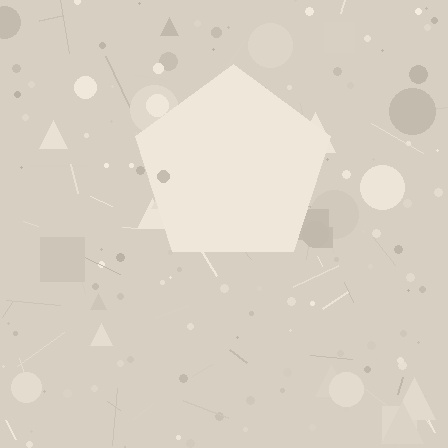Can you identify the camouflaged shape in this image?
The camouflaged shape is a pentagon.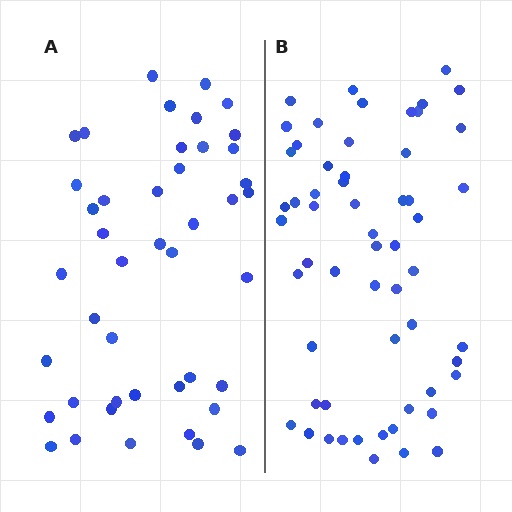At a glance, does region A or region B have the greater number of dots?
Region B (the right region) has more dots.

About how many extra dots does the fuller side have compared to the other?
Region B has approximately 15 more dots than region A.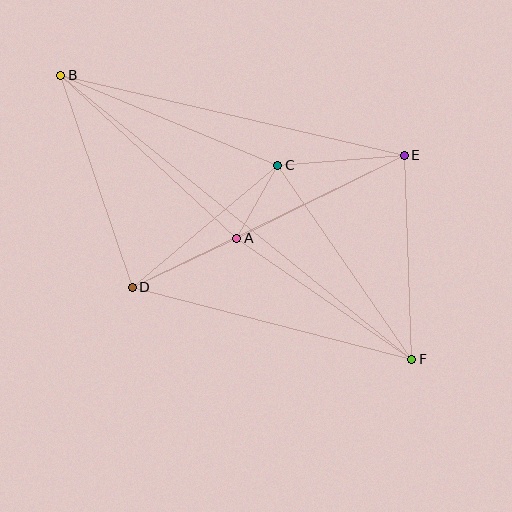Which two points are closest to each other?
Points A and C are closest to each other.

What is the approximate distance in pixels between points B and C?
The distance between B and C is approximately 235 pixels.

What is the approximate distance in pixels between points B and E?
The distance between B and E is approximately 353 pixels.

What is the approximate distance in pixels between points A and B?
The distance between A and B is approximately 240 pixels.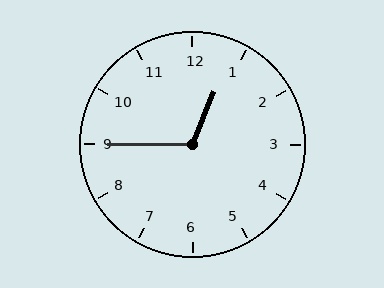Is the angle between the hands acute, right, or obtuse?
It is obtuse.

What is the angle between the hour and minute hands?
Approximately 112 degrees.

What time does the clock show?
12:45.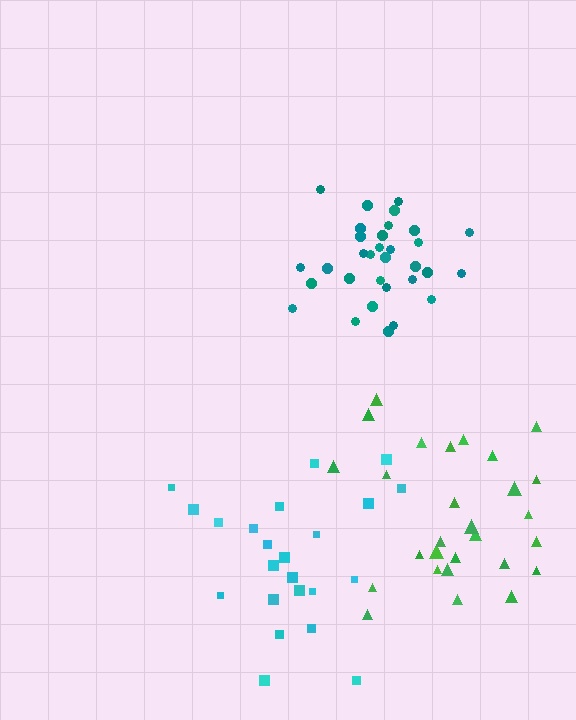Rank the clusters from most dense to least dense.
teal, green, cyan.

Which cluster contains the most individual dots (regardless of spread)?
Teal (32).